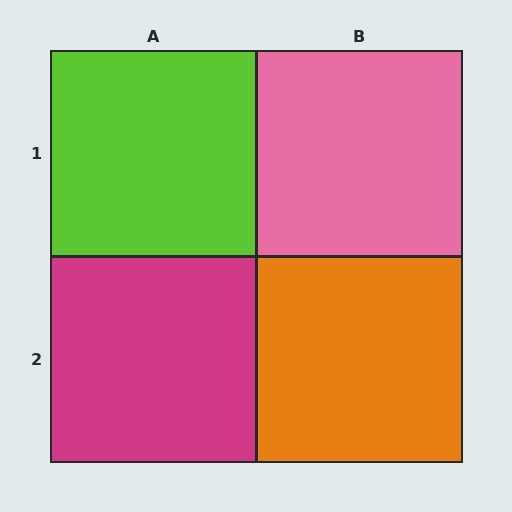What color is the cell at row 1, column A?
Lime.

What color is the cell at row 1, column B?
Pink.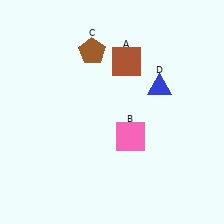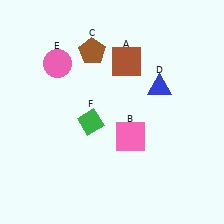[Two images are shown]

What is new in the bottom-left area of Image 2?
A green diamond (F) was added in the bottom-left area of Image 2.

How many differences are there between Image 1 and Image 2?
There are 2 differences between the two images.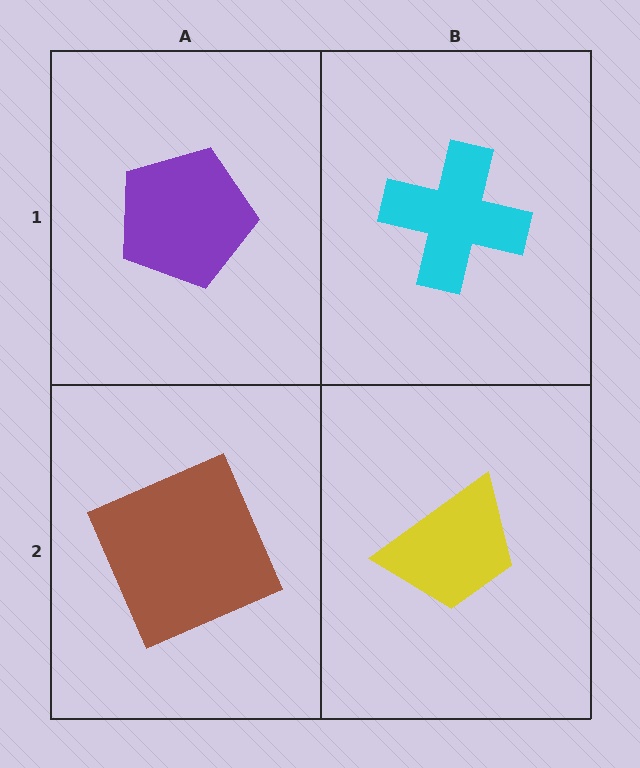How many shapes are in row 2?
2 shapes.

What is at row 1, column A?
A purple pentagon.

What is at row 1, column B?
A cyan cross.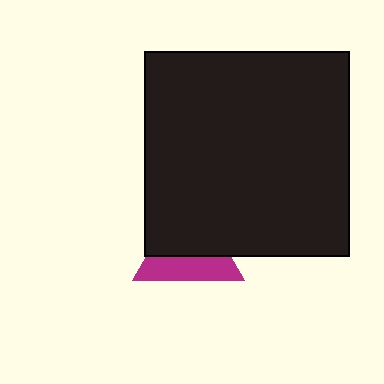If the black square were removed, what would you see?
You would see the complete magenta triangle.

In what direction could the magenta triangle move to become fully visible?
The magenta triangle could move down. That would shift it out from behind the black square entirely.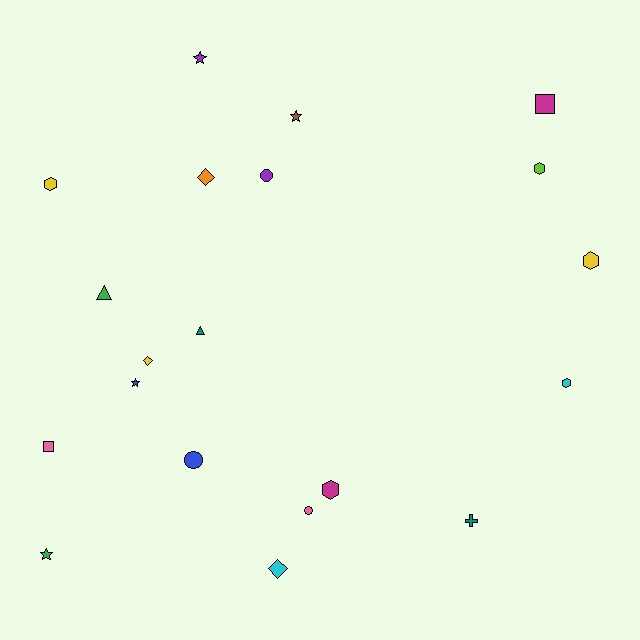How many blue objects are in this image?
There are 2 blue objects.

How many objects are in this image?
There are 20 objects.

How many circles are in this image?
There are 3 circles.